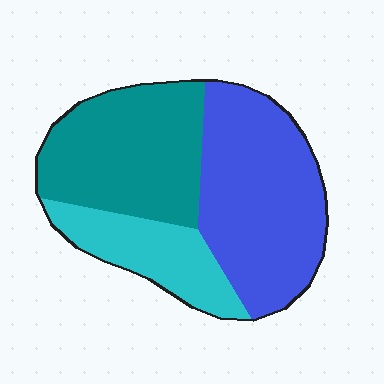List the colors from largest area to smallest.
From largest to smallest: blue, teal, cyan.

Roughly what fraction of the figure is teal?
Teal takes up about three eighths (3/8) of the figure.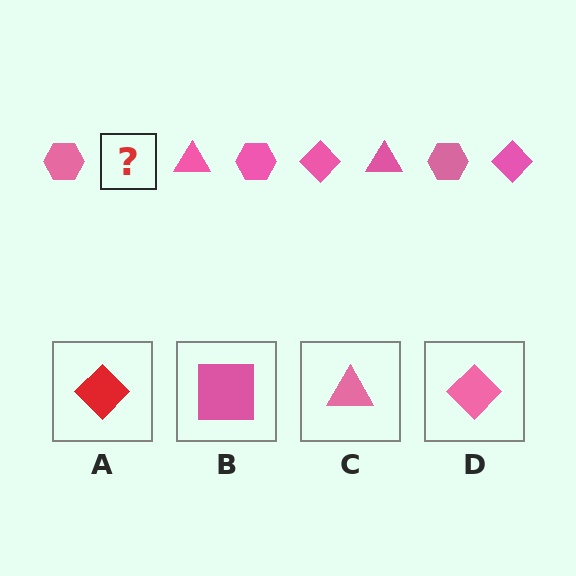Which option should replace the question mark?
Option D.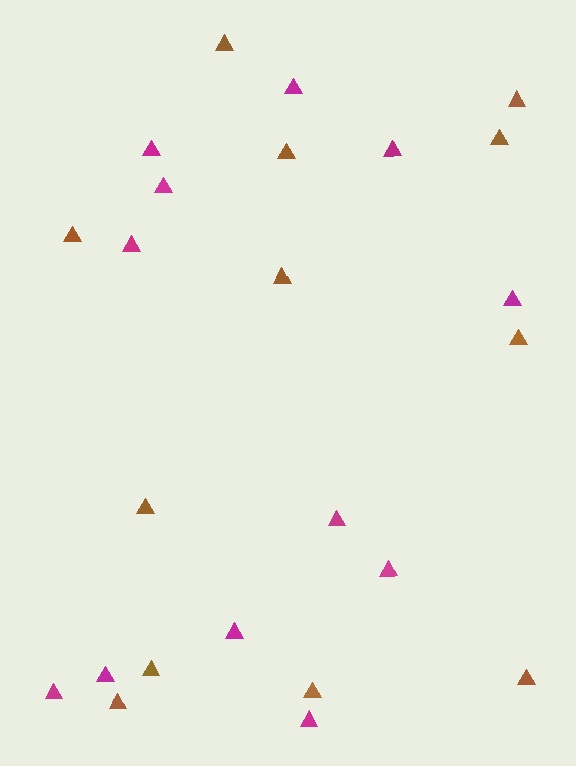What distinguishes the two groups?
There are 2 groups: one group of brown triangles (12) and one group of magenta triangles (12).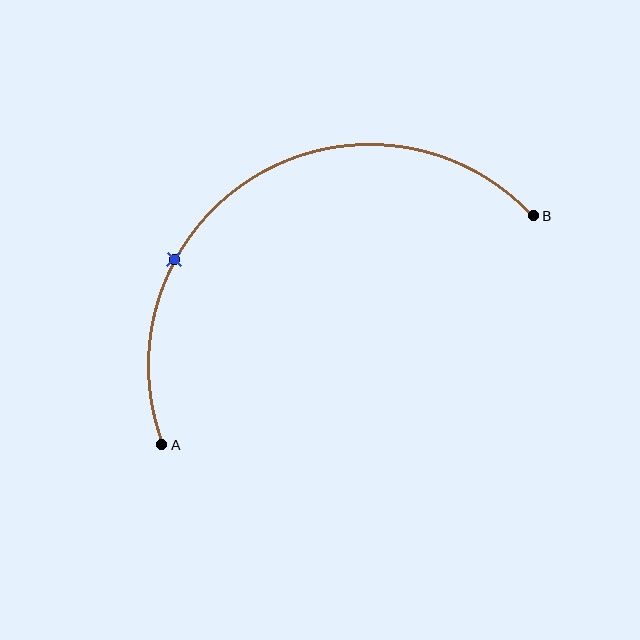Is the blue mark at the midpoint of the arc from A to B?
No. The blue mark lies on the arc but is closer to endpoint A. The arc midpoint would be at the point on the curve equidistant along the arc from both A and B.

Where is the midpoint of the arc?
The arc midpoint is the point on the curve farthest from the straight line joining A and B. It sits above that line.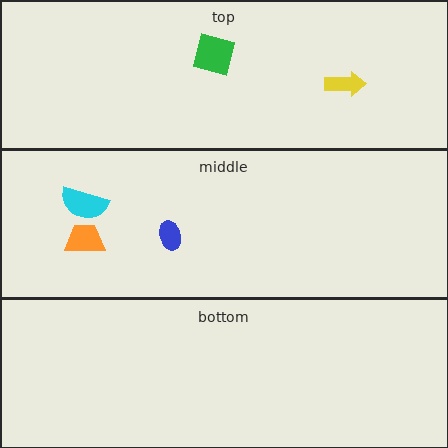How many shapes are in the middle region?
3.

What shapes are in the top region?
The yellow arrow, the green square.